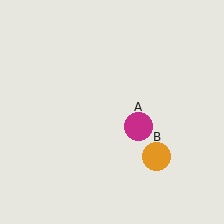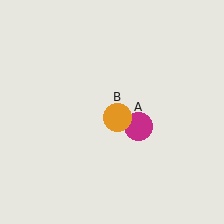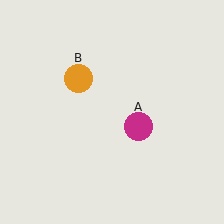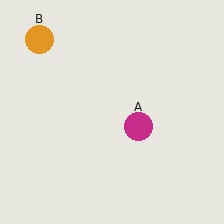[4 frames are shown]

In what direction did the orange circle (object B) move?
The orange circle (object B) moved up and to the left.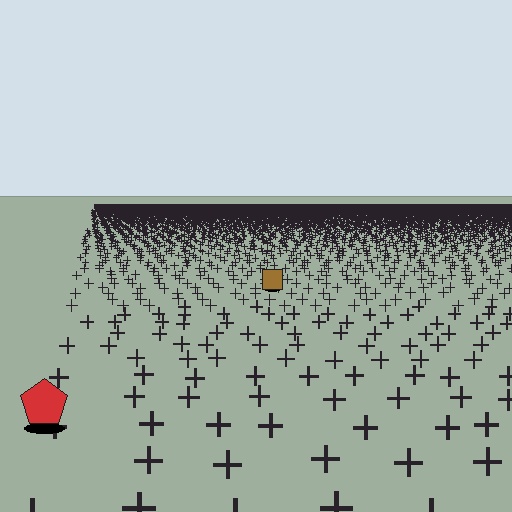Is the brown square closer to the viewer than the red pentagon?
No. The red pentagon is closer — you can tell from the texture gradient: the ground texture is coarser near it.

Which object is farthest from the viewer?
The brown square is farthest from the viewer. It appears smaller and the ground texture around it is denser.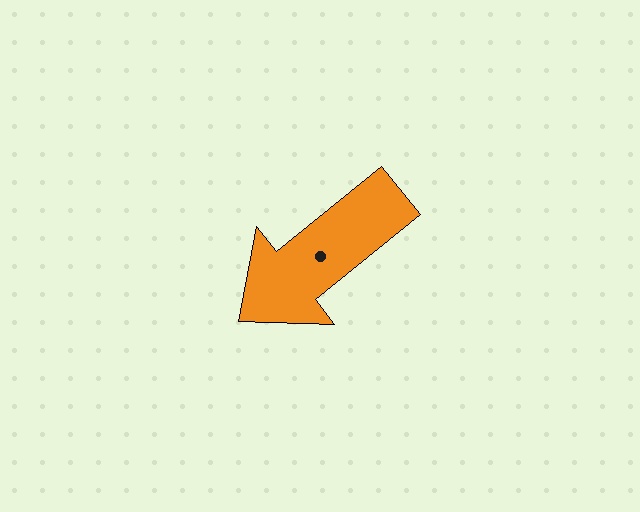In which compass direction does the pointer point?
Southwest.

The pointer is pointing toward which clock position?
Roughly 8 o'clock.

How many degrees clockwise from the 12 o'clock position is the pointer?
Approximately 231 degrees.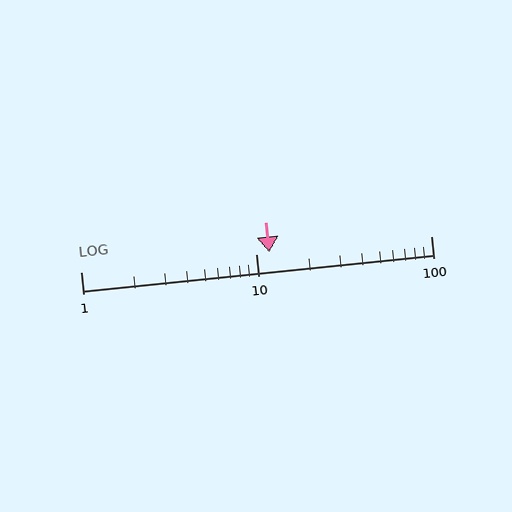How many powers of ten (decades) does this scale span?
The scale spans 2 decades, from 1 to 100.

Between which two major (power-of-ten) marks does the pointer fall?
The pointer is between 10 and 100.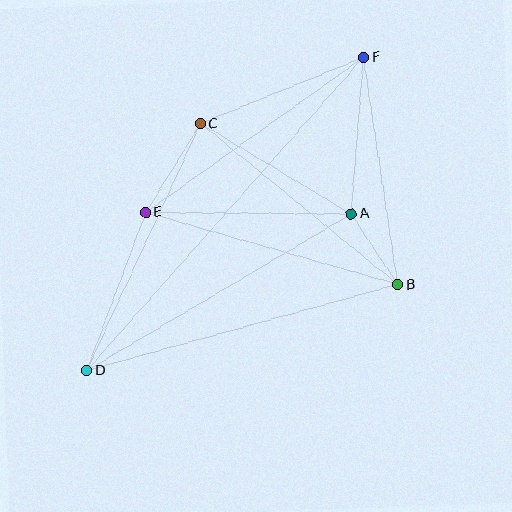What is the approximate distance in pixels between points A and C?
The distance between A and C is approximately 176 pixels.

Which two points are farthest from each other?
Points D and F are farthest from each other.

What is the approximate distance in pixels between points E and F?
The distance between E and F is approximately 267 pixels.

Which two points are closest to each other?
Points A and B are closest to each other.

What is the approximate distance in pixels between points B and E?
The distance between B and E is approximately 263 pixels.